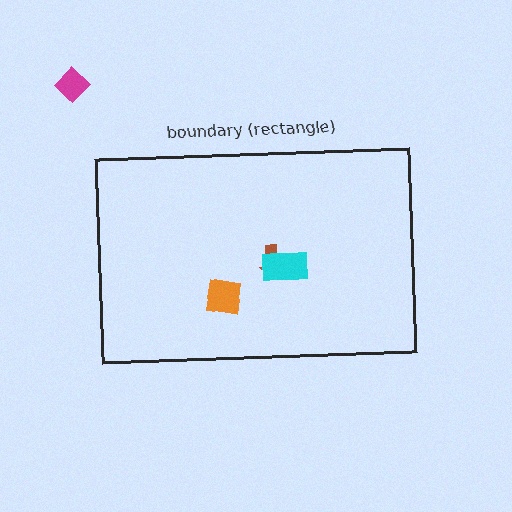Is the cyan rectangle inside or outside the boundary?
Inside.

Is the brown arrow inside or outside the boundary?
Inside.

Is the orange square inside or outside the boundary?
Inside.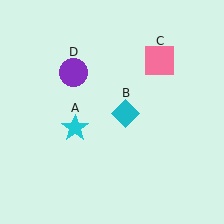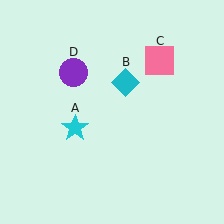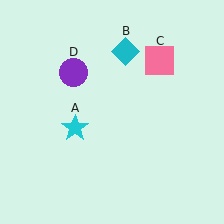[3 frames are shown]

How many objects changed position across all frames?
1 object changed position: cyan diamond (object B).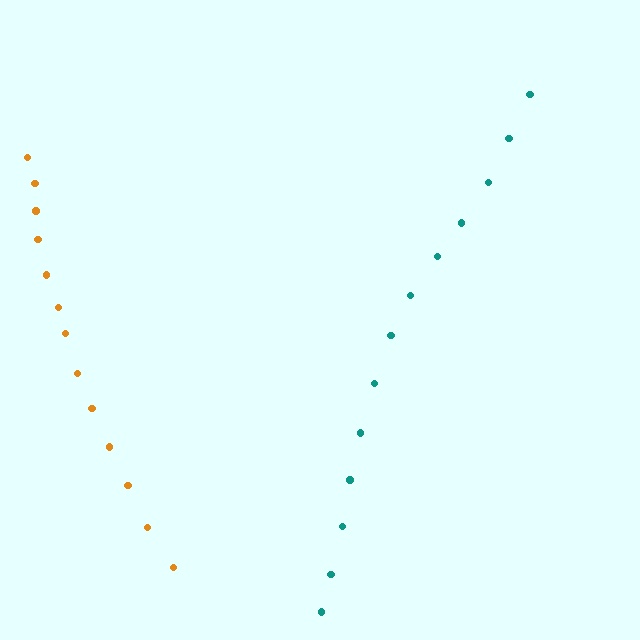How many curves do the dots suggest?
There are 2 distinct paths.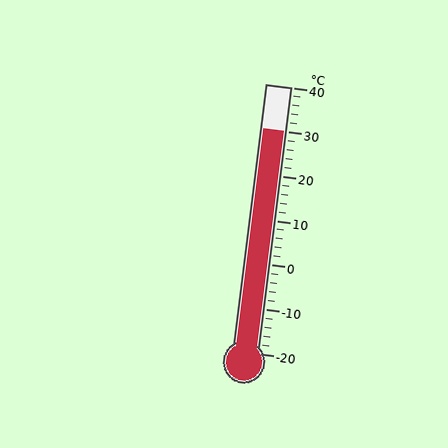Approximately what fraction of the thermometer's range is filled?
The thermometer is filled to approximately 85% of its range.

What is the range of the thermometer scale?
The thermometer scale ranges from -20°C to 40°C.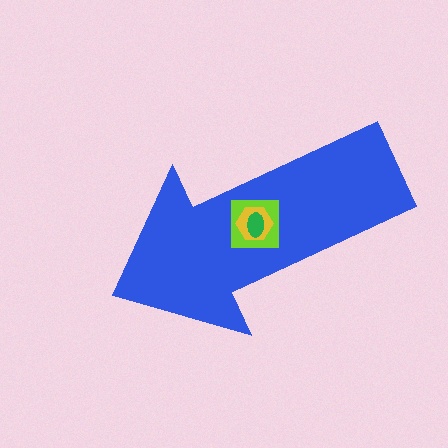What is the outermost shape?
The blue arrow.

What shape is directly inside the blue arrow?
The lime square.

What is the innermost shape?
The green ellipse.